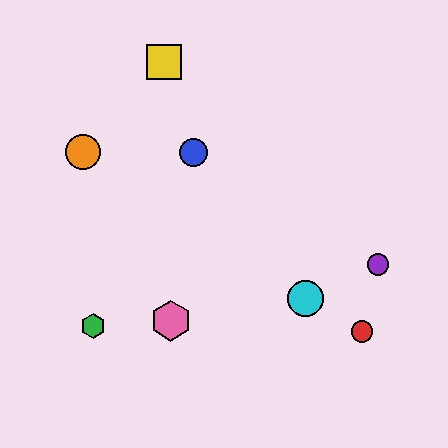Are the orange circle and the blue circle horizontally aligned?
Yes, both are at y≈152.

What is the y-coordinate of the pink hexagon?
The pink hexagon is at y≈321.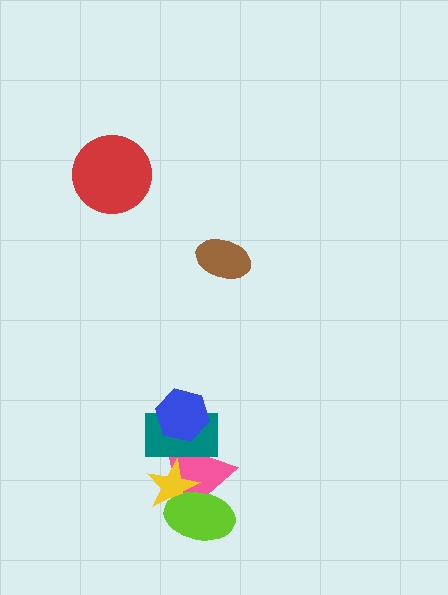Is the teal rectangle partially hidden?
Yes, it is partially covered by another shape.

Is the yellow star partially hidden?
Yes, it is partially covered by another shape.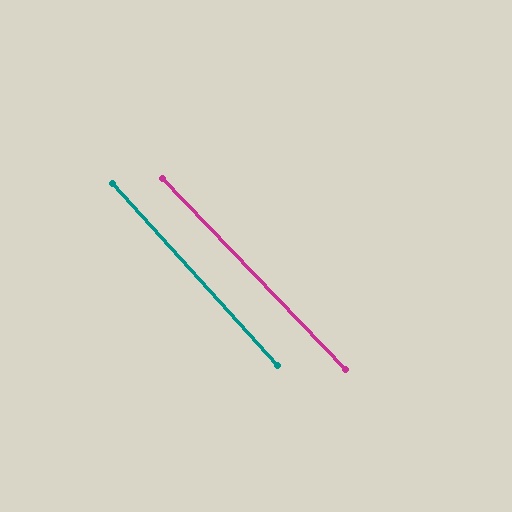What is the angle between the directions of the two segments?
Approximately 2 degrees.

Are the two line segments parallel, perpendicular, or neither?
Parallel — their directions differ by only 1.8°.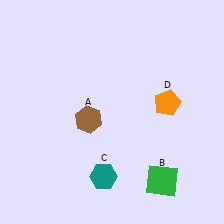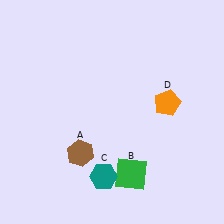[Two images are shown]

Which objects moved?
The objects that moved are: the brown hexagon (A), the green square (B).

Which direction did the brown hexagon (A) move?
The brown hexagon (A) moved down.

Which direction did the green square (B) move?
The green square (B) moved left.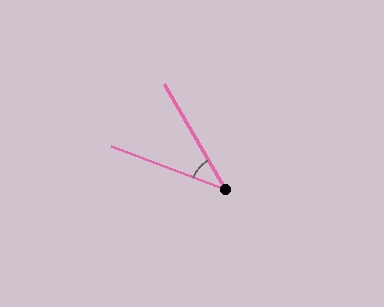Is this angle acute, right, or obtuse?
It is acute.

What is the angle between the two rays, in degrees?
Approximately 39 degrees.